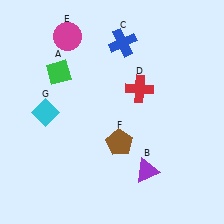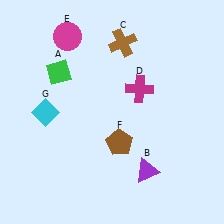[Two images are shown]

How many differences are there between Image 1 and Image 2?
There are 2 differences between the two images.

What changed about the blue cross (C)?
In Image 1, C is blue. In Image 2, it changed to brown.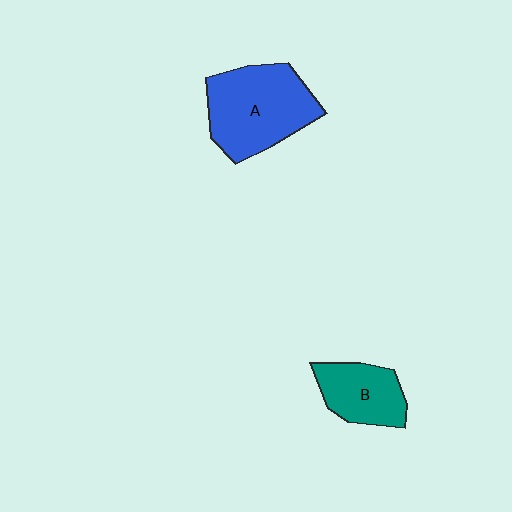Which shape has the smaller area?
Shape B (teal).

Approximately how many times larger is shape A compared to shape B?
Approximately 1.7 times.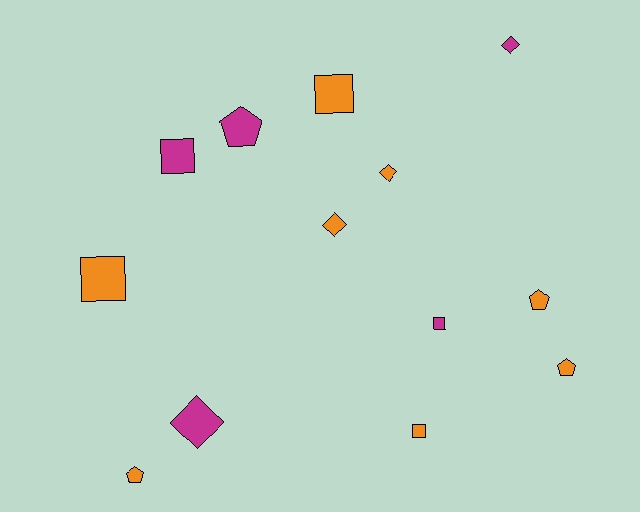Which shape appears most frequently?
Square, with 5 objects.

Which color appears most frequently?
Orange, with 8 objects.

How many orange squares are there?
There are 3 orange squares.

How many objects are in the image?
There are 13 objects.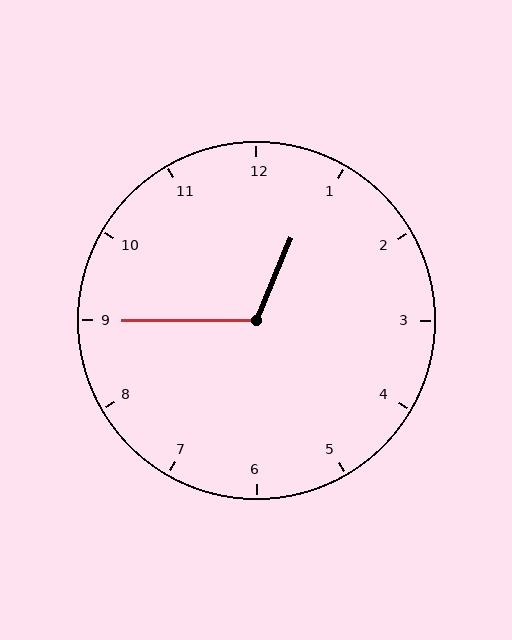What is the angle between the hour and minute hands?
Approximately 112 degrees.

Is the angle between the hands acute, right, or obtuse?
It is obtuse.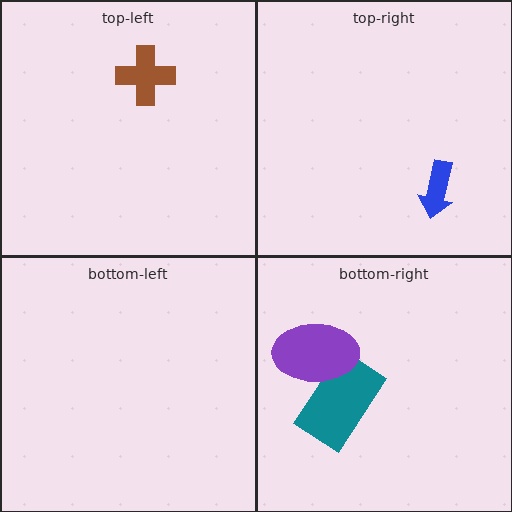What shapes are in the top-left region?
The brown cross.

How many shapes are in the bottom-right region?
2.